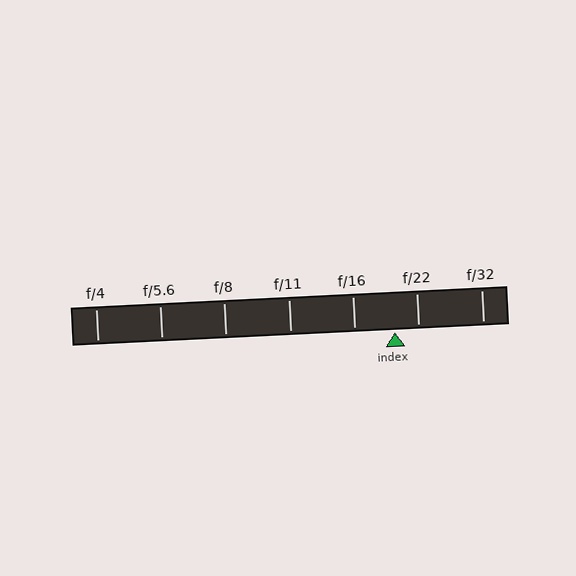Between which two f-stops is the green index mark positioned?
The index mark is between f/16 and f/22.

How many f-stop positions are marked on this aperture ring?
There are 7 f-stop positions marked.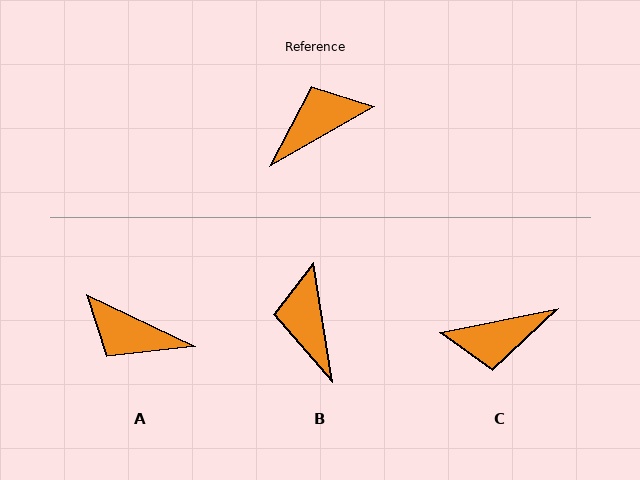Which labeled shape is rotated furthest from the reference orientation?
C, about 161 degrees away.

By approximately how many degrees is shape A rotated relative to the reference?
Approximately 125 degrees counter-clockwise.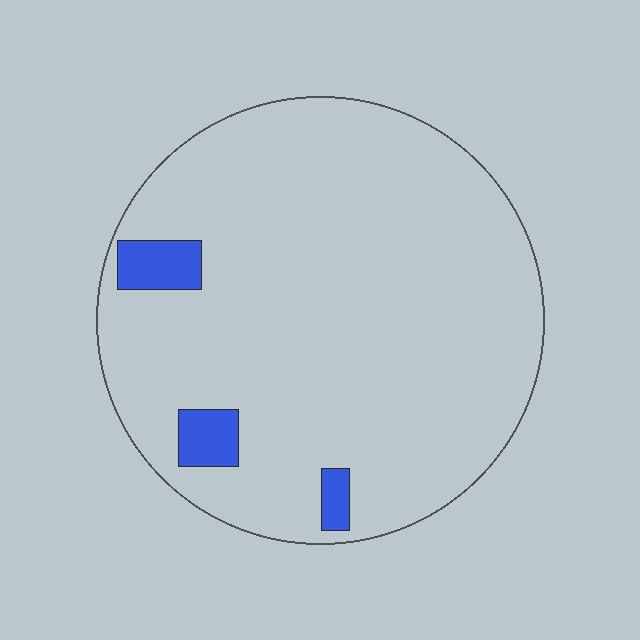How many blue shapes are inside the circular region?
3.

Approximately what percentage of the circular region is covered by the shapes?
Approximately 5%.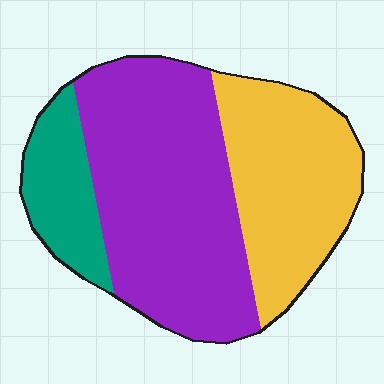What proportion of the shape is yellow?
Yellow covers roughly 35% of the shape.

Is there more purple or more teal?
Purple.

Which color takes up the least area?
Teal, at roughly 15%.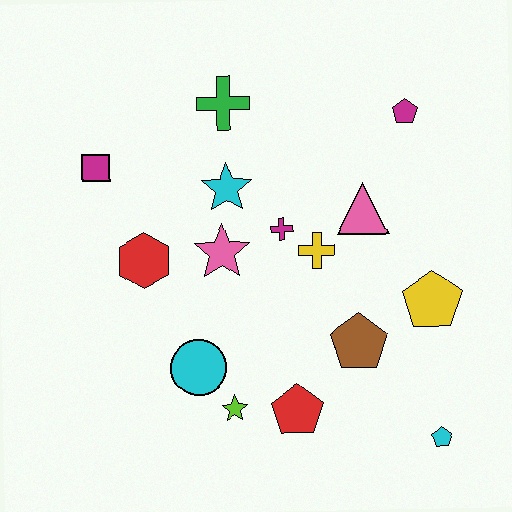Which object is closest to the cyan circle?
The lime star is closest to the cyan circle.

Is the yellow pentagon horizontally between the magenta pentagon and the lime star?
No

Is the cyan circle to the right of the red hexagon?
Yes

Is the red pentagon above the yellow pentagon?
No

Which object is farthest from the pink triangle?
The magenta square is farthest from the pink triangle.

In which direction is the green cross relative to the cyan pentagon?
The green cross is above the cyan pentagon.